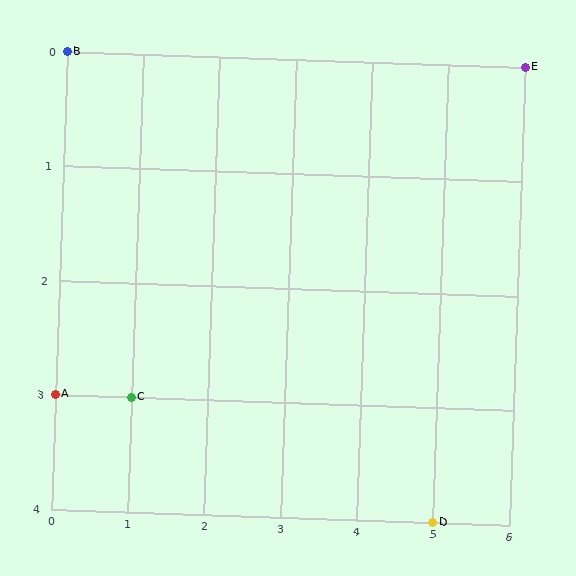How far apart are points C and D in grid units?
Points C and D are 4 columns and 1 row apart (about 4.1 grid units diagonally).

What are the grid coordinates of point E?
Point E is at grid coordinates (6, 0).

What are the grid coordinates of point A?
Point A is at grid coordinates (0, 3).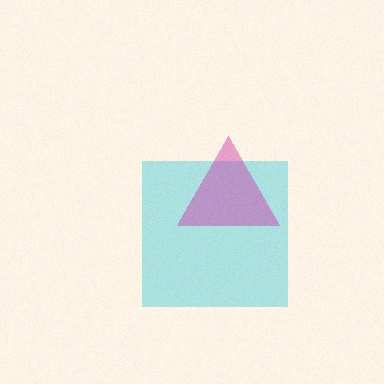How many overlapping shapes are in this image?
There are 2 overlapping shapes in the image.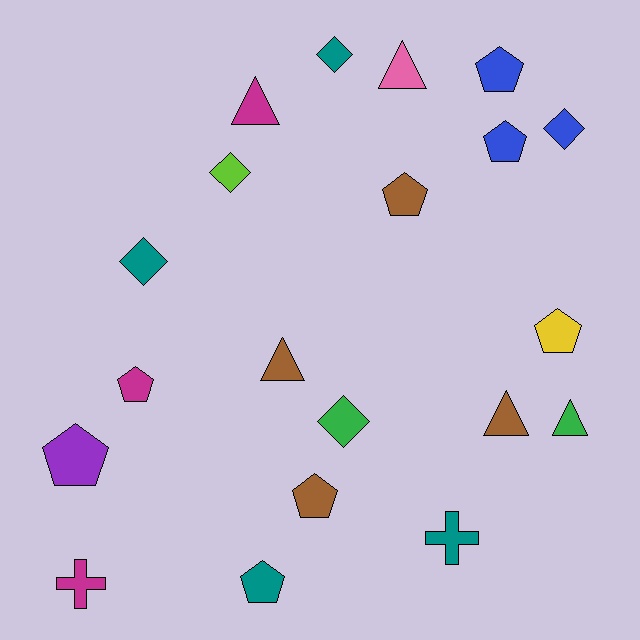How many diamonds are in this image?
There are 5 diamonds.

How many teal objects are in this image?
There are 4 teal objects.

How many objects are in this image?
There are 20 objects.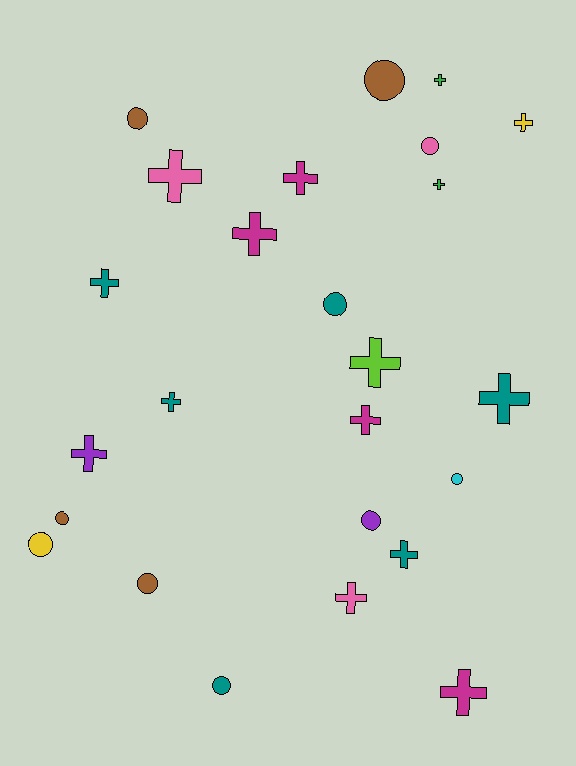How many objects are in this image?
There are 25 objects.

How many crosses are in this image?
There are 15 crosses.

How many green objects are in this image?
There are 2 green objects.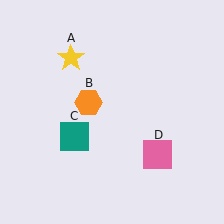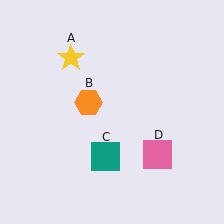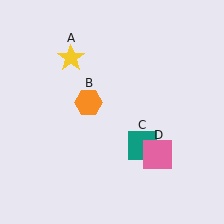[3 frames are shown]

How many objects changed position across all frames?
1 object changed position: teal square (object C).